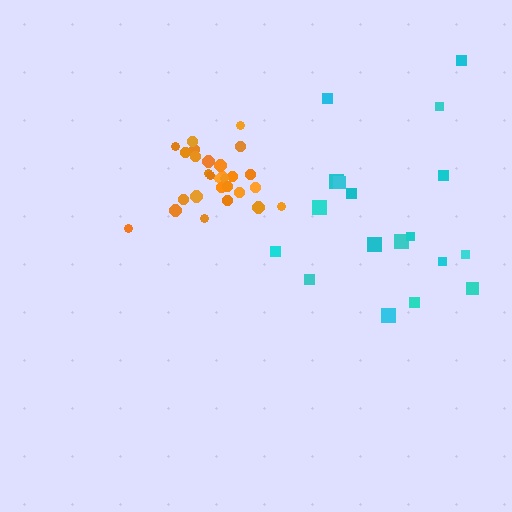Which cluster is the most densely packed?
Orange.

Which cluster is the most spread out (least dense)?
Cyan.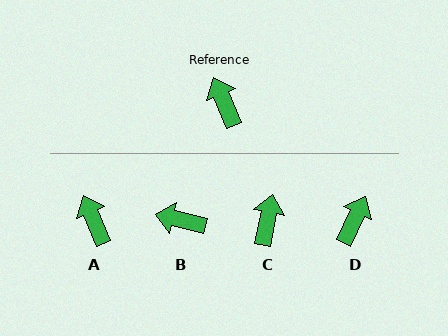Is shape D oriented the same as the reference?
No, it is off by about 49 degrees.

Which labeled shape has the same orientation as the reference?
A.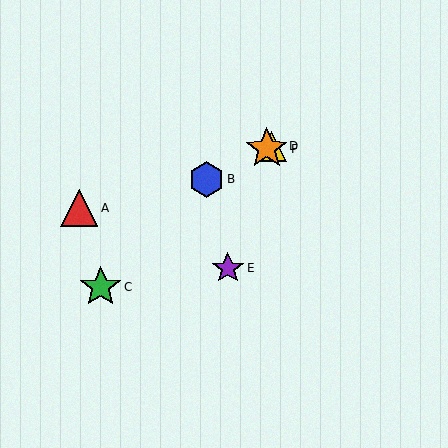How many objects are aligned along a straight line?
3 objects (B, D, F) are aligned along a straight line.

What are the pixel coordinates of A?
Object A is at (79, 208).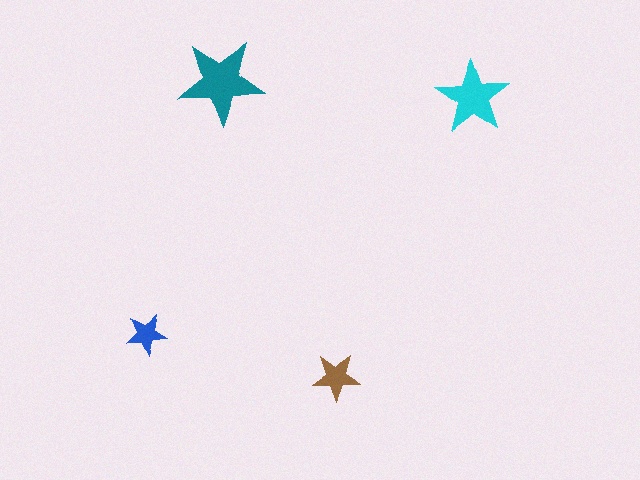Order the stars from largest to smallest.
the teal one, the cyan one, the brown one, the blue one.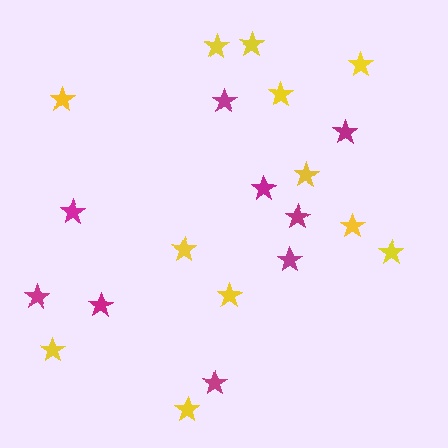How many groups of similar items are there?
There are 2 groups: one group of magenta stars (9) and one group of yellow stars (12).